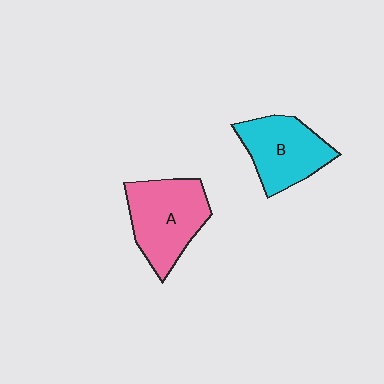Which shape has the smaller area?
Shape B (cyan).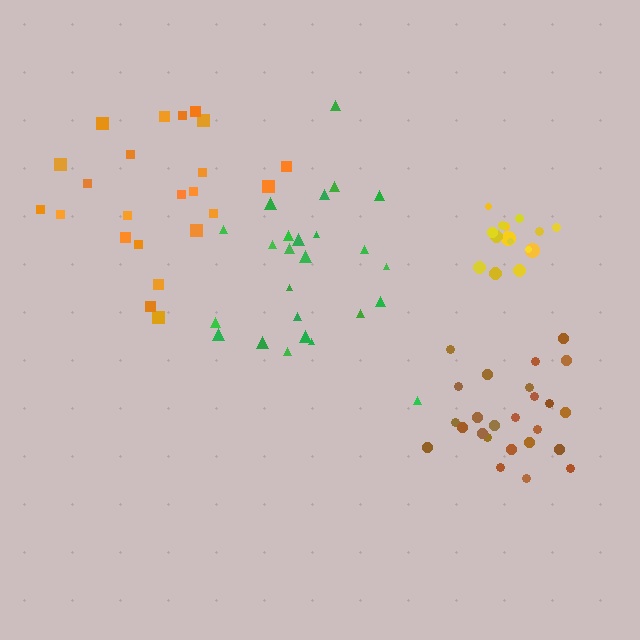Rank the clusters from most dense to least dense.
yellow, brown, green, orange.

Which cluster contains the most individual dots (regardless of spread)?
Green (25).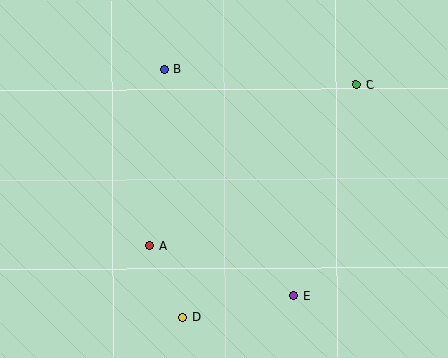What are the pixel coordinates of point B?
Point B is at (165, 70).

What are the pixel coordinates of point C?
Point C is at (356, 85).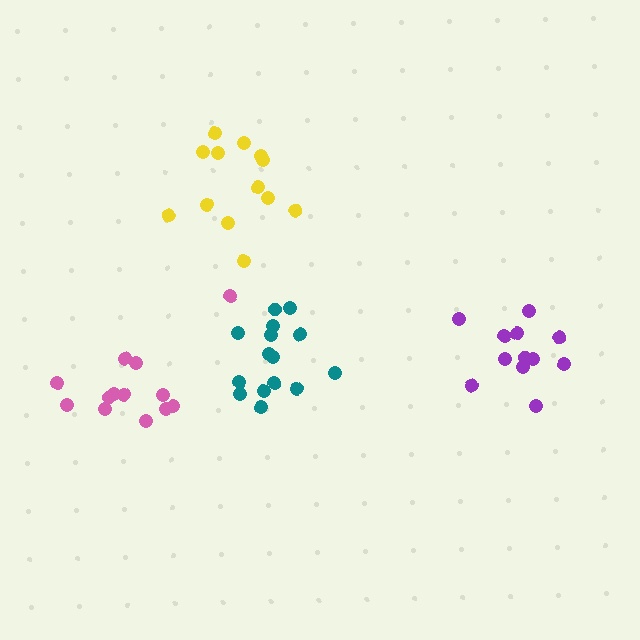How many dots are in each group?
Group 1: 12 dots, Group 2: 15 dots, Group 3: 13 dots, Group 4: 13 dots (53 total).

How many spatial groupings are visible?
There are 4 spatial groupings.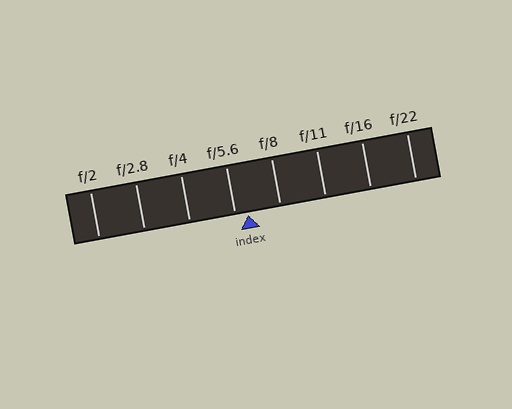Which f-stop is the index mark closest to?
The index mark is closest to f/5.6.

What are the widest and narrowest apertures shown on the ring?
The widest aperture shown is f/2 and the narrowest is f/22.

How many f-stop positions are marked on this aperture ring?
There are 8 f-stop positions marked.